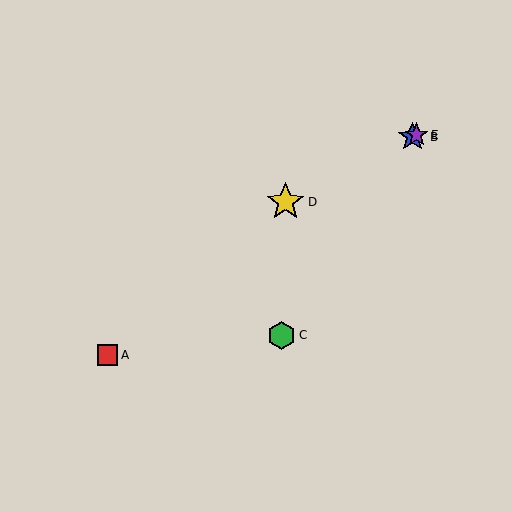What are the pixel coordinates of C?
Object C is at (281, 335).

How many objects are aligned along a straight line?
3 objects (B, D, E) are aligned along a straight line.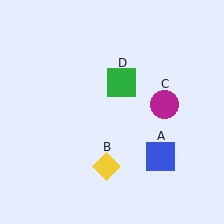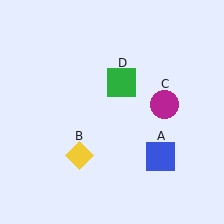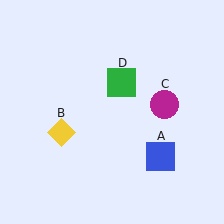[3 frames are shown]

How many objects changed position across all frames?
1 object changed position: yellow diamond (object B).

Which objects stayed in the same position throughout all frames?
Blue square (object A) and magenta circle (object C) and green square (object D) remained stationary.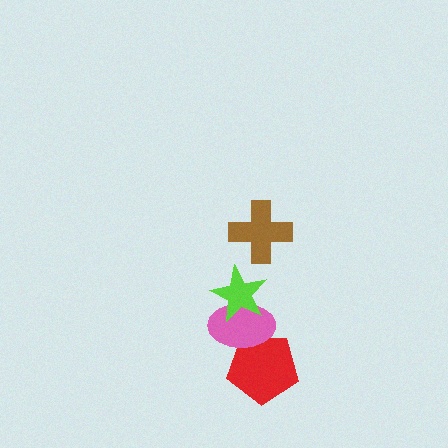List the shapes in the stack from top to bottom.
From top to bottom: the brown cross, the lime star, the pink ellipse, the red pentagon.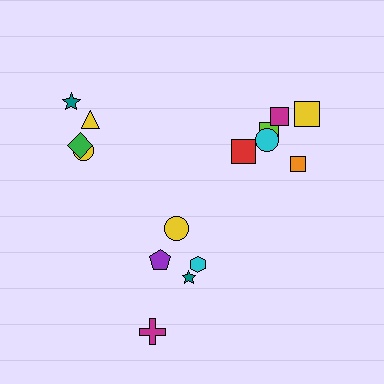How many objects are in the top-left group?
There are 4 objects.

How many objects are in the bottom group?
There are 5 objects.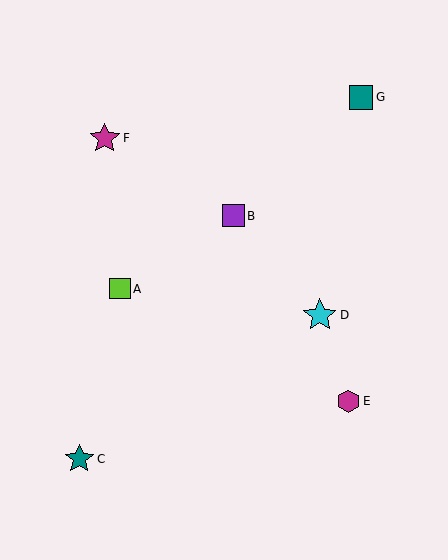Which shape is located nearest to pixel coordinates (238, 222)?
The purple square (labeled B) at (233, 216) is nearest to that location.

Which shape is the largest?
The cyan star (labeled D) is the largest.